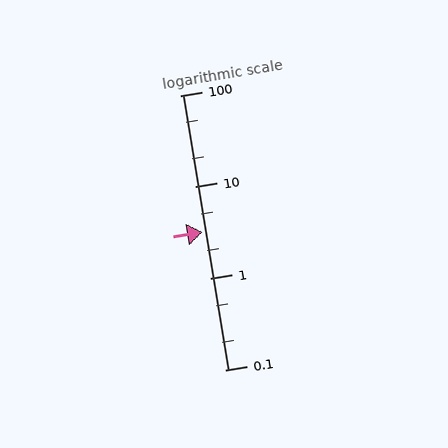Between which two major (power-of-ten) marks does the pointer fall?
The pointer is between 1 and 10.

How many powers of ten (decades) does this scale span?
The scale spans 3 decades, from 0.1 to 100.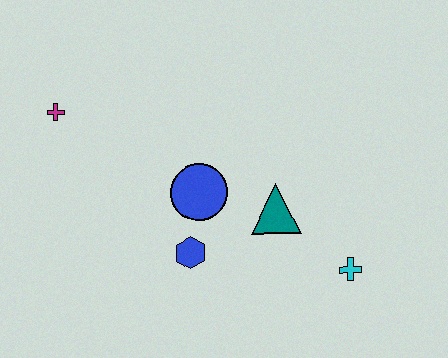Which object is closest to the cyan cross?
The teal triangle is closest to the cyan cross.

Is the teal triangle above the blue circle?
No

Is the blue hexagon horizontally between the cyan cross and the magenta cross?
Yes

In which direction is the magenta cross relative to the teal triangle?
The magenta cross is to the left of the teal triangle.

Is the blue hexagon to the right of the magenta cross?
Yes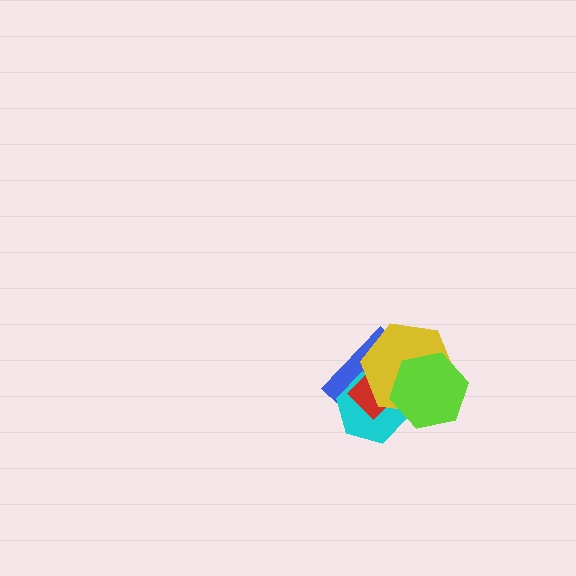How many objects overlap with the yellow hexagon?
4 objects overlap with the yellow hexagon.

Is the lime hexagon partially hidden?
No, no other shape covers it.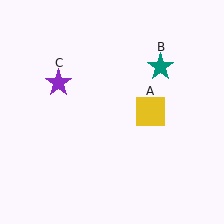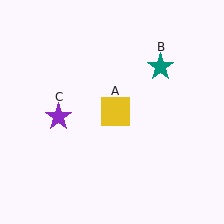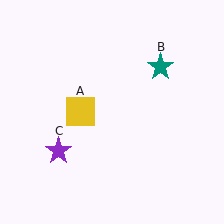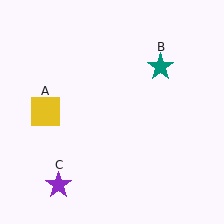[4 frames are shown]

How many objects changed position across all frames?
2 objects changed position: yellow square (object A), purple star (object C).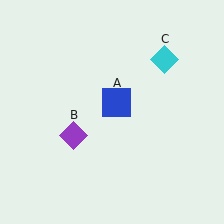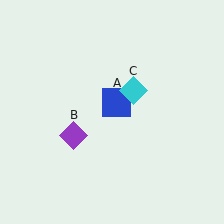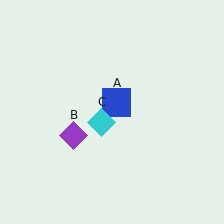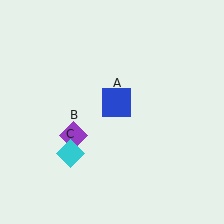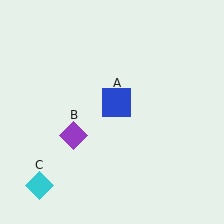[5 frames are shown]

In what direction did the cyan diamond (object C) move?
The cyan diamond (object C) moved down and to the left.